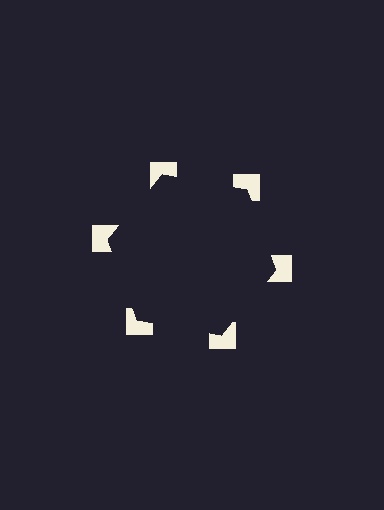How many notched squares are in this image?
There are 6 — one at each vertex of the illusory hexagon.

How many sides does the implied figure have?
6 sides.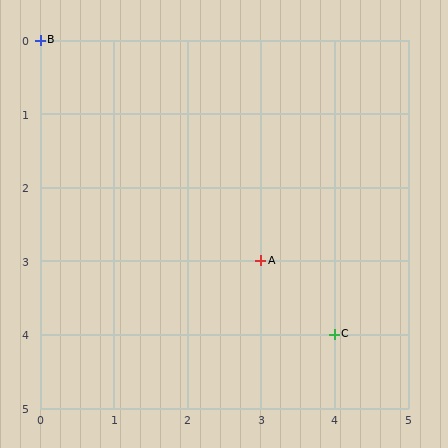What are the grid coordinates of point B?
Point B is at grid coordinates (0, 0).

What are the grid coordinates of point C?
Point C is at grid coordinates (4, 4).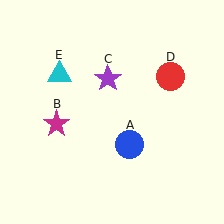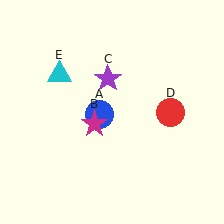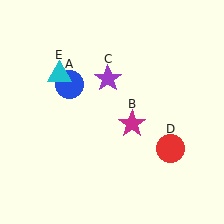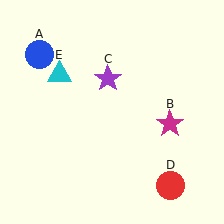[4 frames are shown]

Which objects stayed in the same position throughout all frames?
Purple star (object C) and cyan triangle (object E) remained stationary.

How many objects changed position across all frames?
3 objects changed position: blue circle (object A), magenta star (object B), red circle (object D).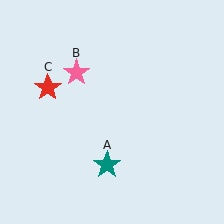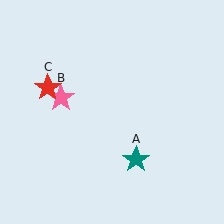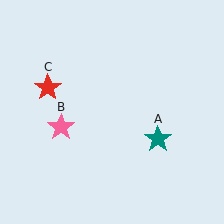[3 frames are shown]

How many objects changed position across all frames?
2 objects changed position: teal star (object A), pink star (object B).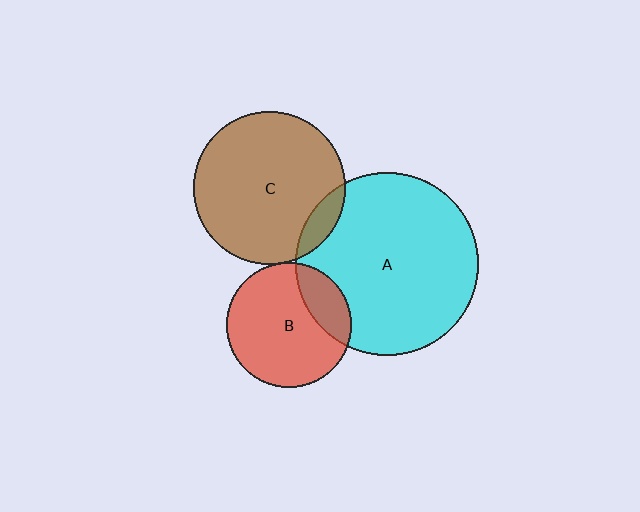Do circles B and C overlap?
Yes.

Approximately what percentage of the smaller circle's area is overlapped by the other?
Approximately 5%.